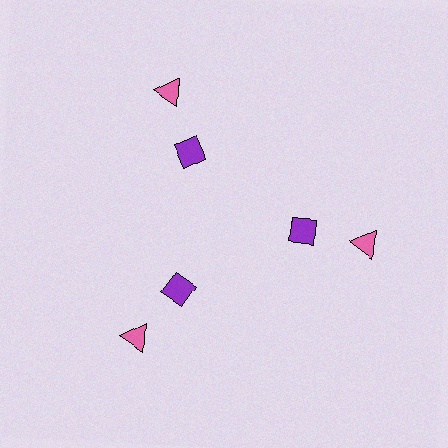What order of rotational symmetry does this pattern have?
This pattern has 3-fold rotational symmetry.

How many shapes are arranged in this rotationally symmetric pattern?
There are 6 shapes, arranged in 3 groups of 2.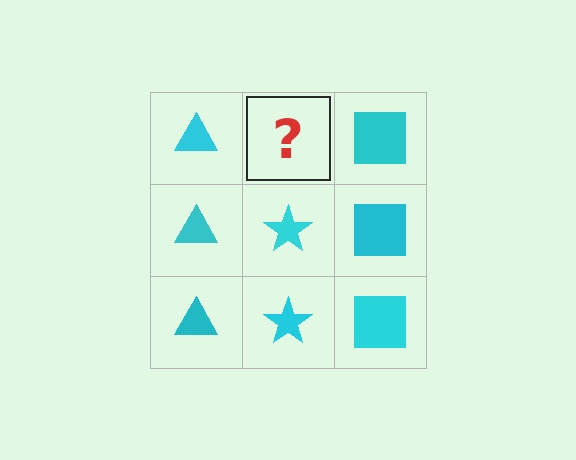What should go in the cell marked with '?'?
The missing cell should contain a cyan star.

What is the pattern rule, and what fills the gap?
The rule is that each column has a consistent shape. The gap should be filled with a cyan star.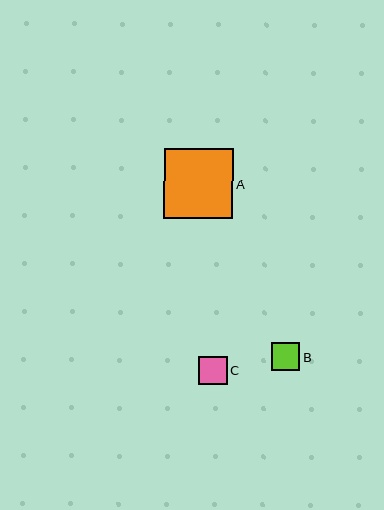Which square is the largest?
Square A is the largest with a size of approximately 69 pixels.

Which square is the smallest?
Square C is the smallest with a size of approximately 28 pixels.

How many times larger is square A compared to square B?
Square A is approximately 2.5 times the size of square B.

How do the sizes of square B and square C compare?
Square B and square C are approximately the same size.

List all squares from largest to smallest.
From largest to smallest: A, B, C.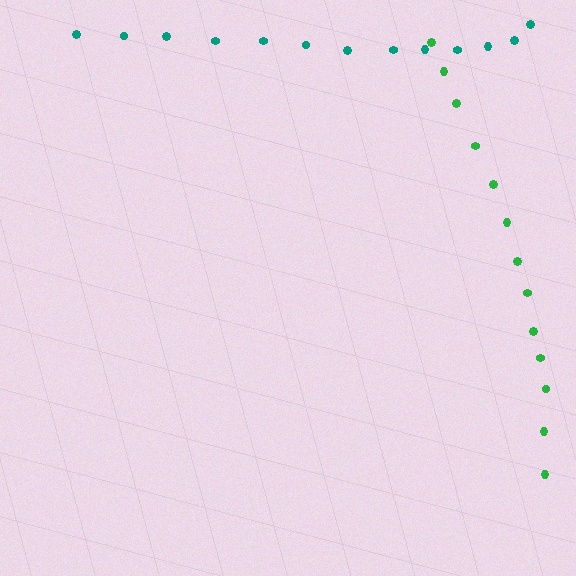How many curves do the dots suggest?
There are 2 distinct paths.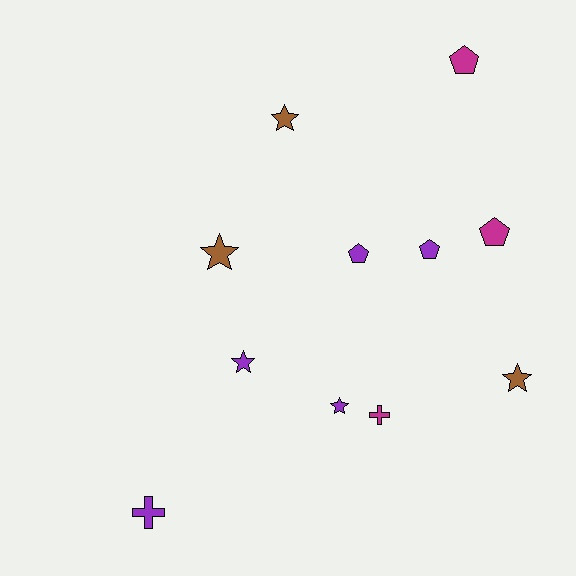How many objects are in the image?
There are 11 objects.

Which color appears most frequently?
Purple, with 5 objects.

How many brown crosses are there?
There are no brown crosses.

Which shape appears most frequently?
Star, with 5 objects.